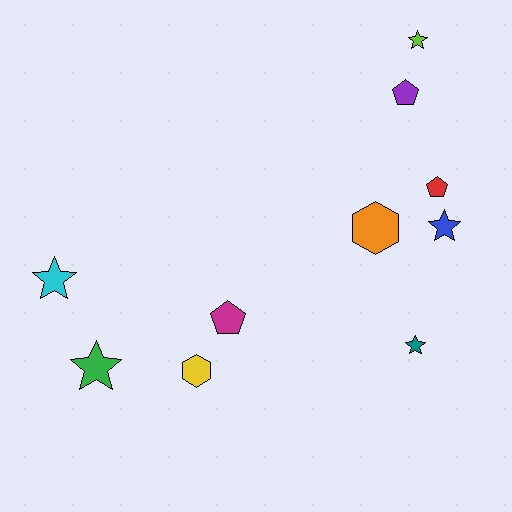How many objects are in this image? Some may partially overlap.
There are 10 objects.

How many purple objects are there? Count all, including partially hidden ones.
There is 1 purple object.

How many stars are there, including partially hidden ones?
There are 5 stars.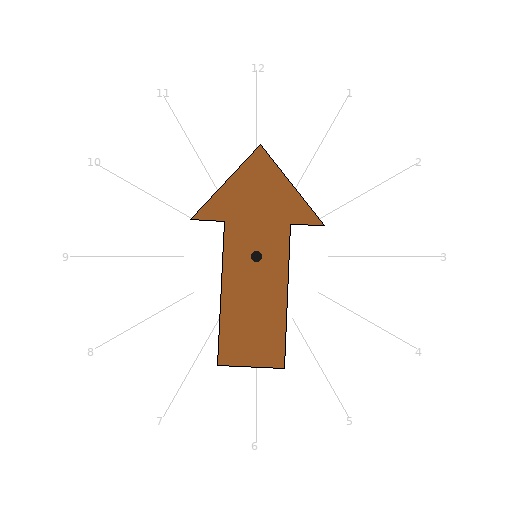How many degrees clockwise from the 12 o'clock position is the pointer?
Approximately 3 degrees.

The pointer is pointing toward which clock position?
Roughly 12 o'clock.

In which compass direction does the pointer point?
North.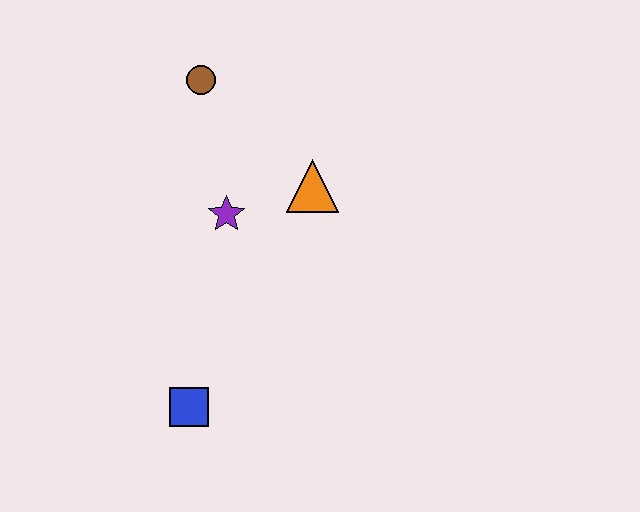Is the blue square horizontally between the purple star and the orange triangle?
No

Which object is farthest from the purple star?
The blue square is farthest from the purple star.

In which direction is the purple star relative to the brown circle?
The purple star is below the brown circle.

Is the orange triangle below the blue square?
No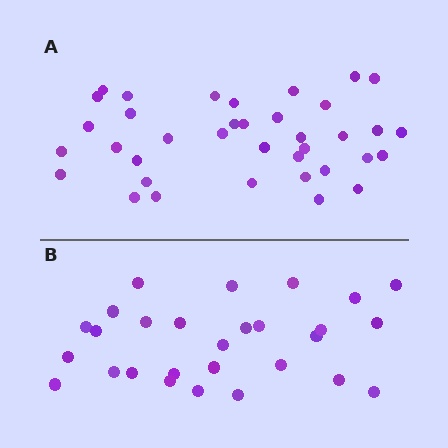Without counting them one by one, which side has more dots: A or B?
Region A (the top region) has more dots.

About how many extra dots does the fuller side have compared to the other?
Region A has roughly 8 or so more dots than region B.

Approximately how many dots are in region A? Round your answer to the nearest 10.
About 40 dots. (The exact count is 37, which rounds to 40.)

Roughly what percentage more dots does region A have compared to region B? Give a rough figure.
About 30% more.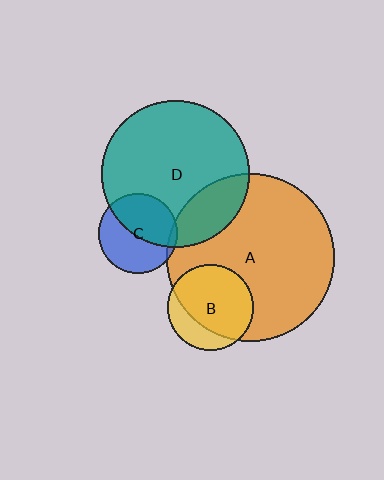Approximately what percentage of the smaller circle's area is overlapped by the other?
Approximately 50%.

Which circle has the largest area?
Circle A (orange).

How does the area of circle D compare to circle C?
Approximately 3.5 times.